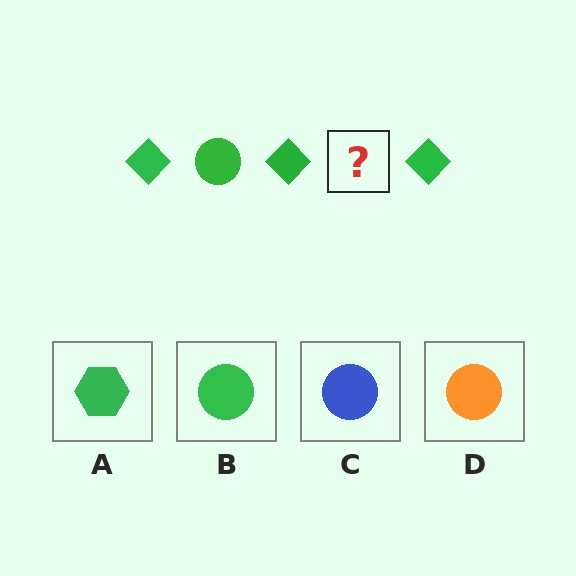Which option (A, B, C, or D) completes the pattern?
B.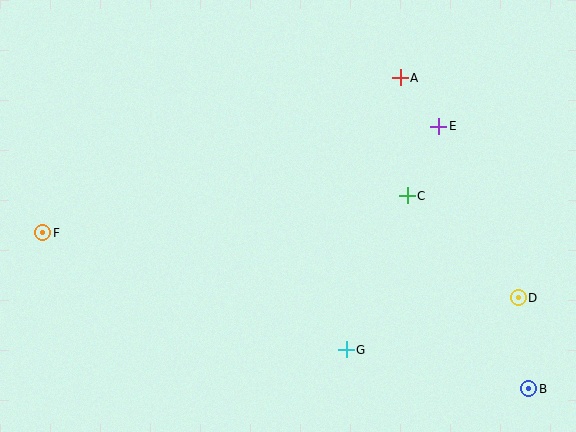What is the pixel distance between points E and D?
The distance between E and D is 189 pixels.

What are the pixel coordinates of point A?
Point A is at (400, 78).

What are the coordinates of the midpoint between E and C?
The midpoint between E and C is at (423, 161).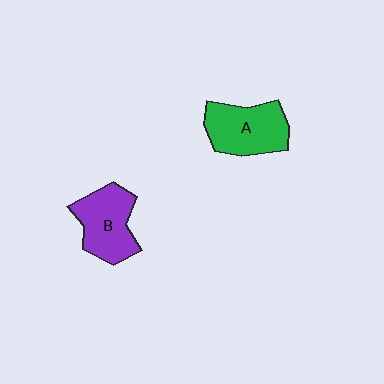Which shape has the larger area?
Shape A (green).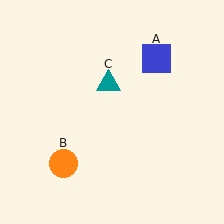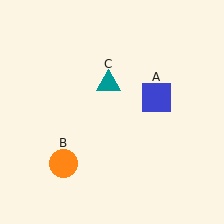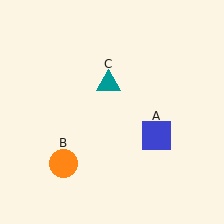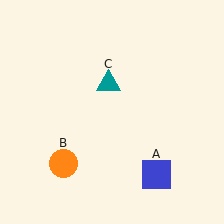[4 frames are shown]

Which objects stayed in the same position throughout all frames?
Orange circle (object B) and teal triangle (object C) remained stationary.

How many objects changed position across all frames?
1 object changed position: blue square (object A).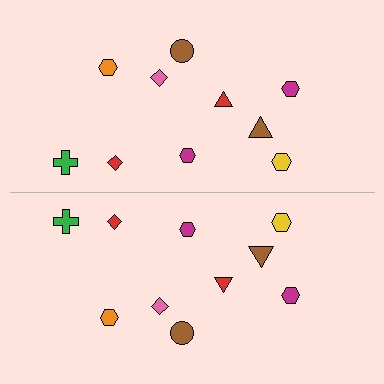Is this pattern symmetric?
Yes, this pattern has bilateral (reflection) symmetry.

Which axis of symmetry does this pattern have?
The pattern has a horizontal axis of symmetry running through the center of the image.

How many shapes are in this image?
There are 20 shapes in this image.